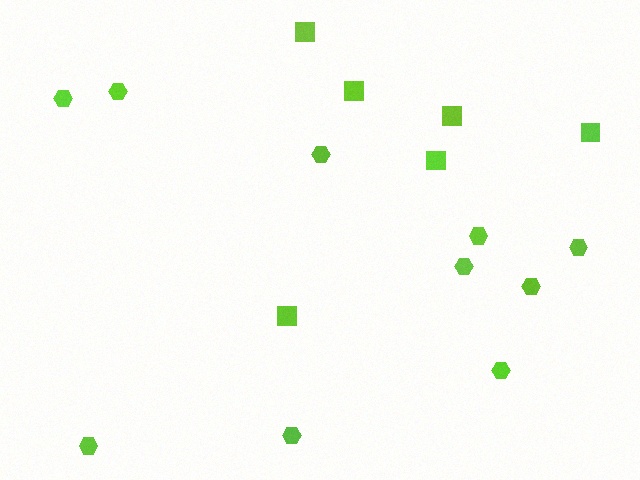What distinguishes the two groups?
There are 2 groups: one group of squares (6) and one group of hexagons (10).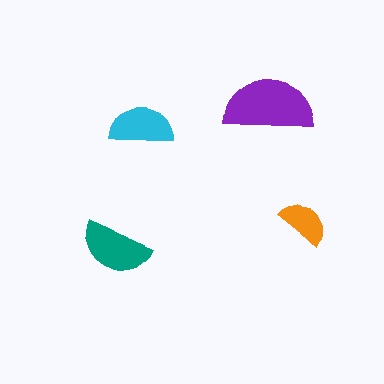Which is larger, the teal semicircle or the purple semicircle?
The purple one.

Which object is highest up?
The purple semicircle is topmost.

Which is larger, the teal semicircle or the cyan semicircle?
The teal one.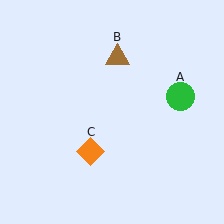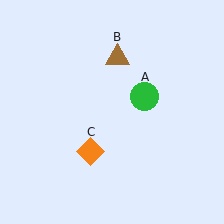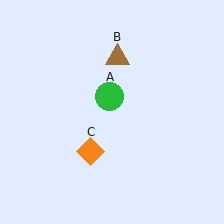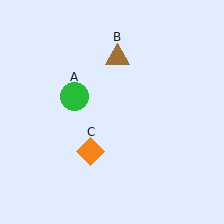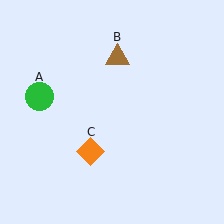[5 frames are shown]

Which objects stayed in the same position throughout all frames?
Brown triangle (object B) and orange diamond (object C) remained stationary.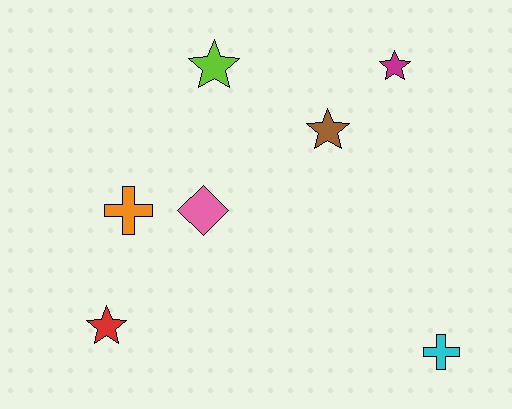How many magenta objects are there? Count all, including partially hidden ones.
There is 1 magenta object.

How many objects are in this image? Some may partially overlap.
There are 7 objects.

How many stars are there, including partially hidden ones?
There are 4 stars.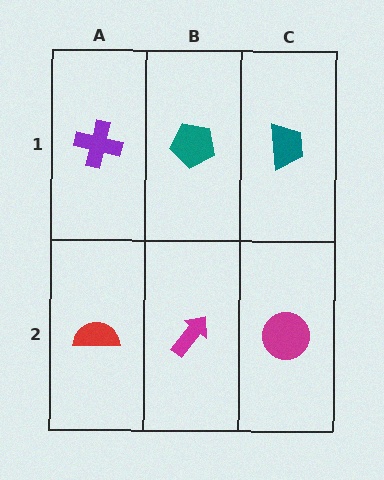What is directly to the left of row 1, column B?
A purple cross.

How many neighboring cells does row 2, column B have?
3.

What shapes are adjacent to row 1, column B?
A magenta arrow (row 2, column B), a purple cross (row 1, column A), a teal trapezoid (row 1, column C).